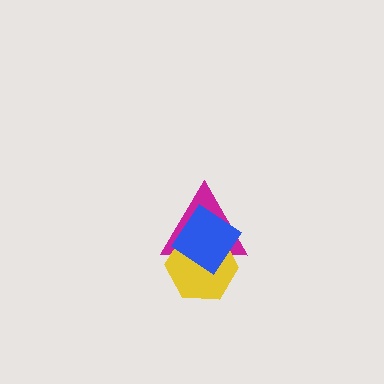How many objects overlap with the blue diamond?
2 objects overlap with the blue diamond.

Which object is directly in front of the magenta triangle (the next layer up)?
The yellow hexagon is directly in front of the magenta triangle.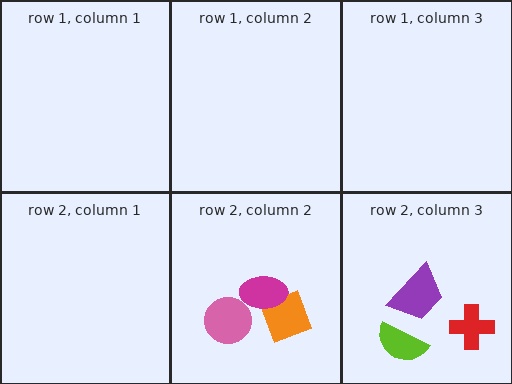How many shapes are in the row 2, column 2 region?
3.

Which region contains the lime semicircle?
The row 2, column 3 region.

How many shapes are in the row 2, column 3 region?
3.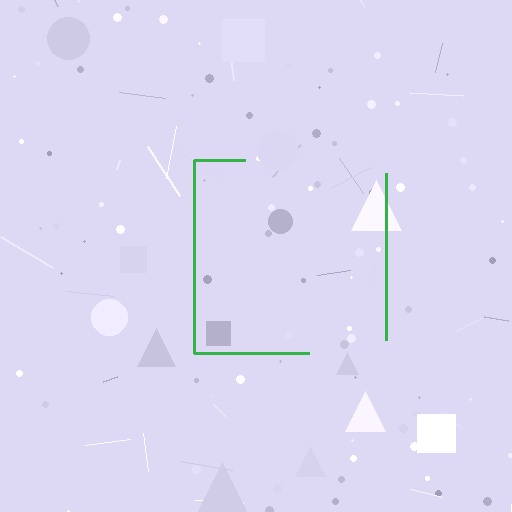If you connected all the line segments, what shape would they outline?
They would outline a square.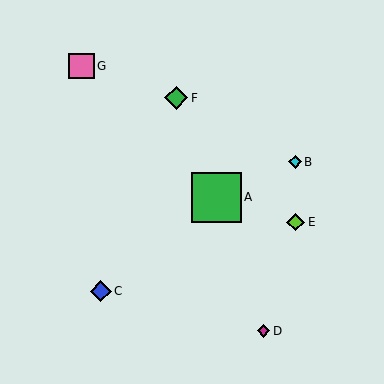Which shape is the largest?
The green square (labeled A) is the largest.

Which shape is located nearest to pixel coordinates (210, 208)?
The green square (labeled A) at (216, 197) is nearest to that location.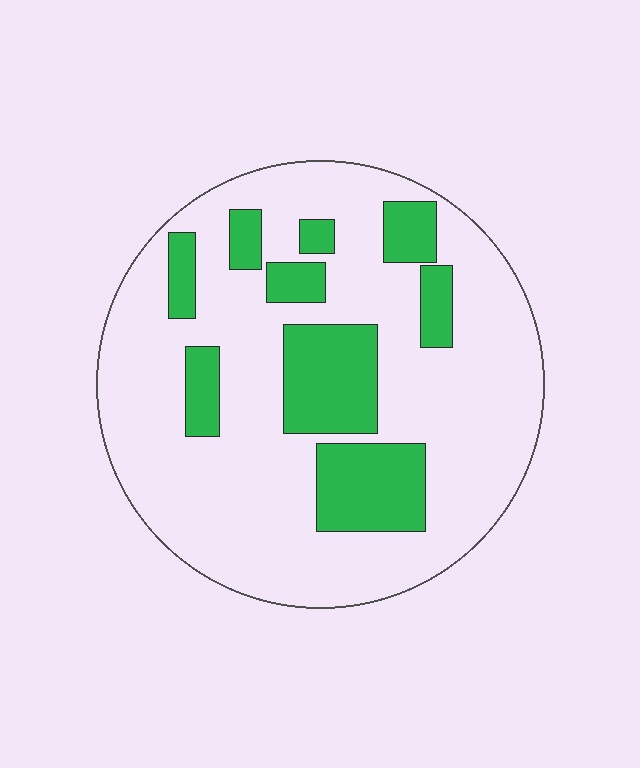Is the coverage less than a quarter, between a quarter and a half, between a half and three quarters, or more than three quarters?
Less than a quarter.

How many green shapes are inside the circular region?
9.